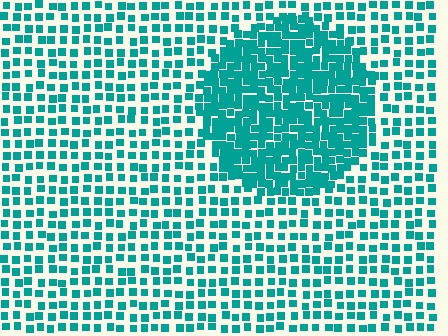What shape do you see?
I see a circle.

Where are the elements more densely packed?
The elements are more densely packed inside the circle boundary.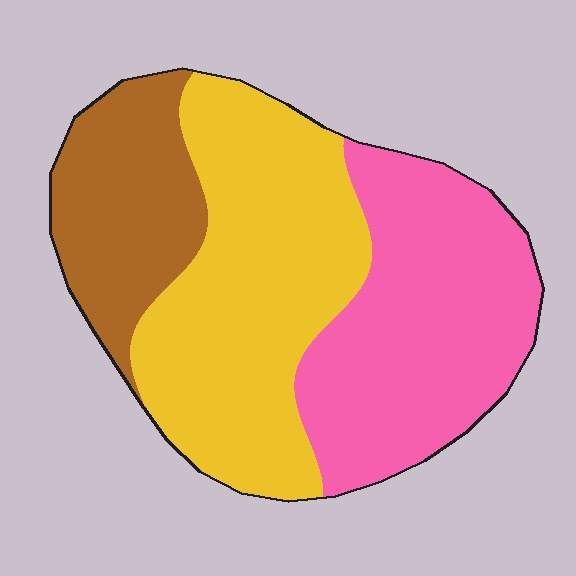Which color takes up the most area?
Yellow, at roughly 40%.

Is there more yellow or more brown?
Yellow.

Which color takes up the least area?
Brown, at roughly 20%.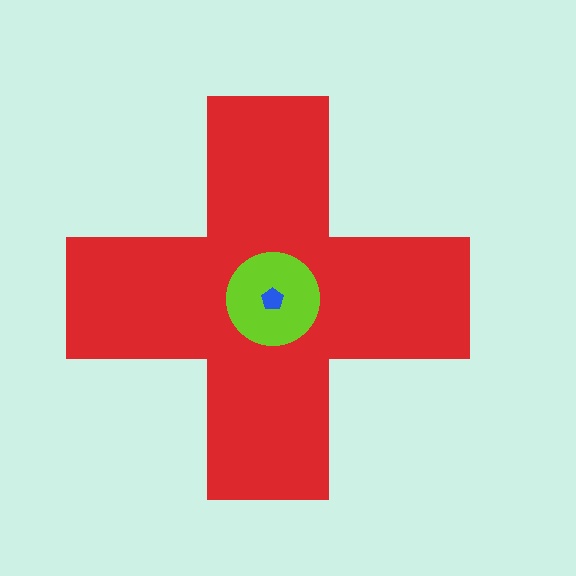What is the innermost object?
The blue pentagon.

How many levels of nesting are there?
3.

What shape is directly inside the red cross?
The lime circle.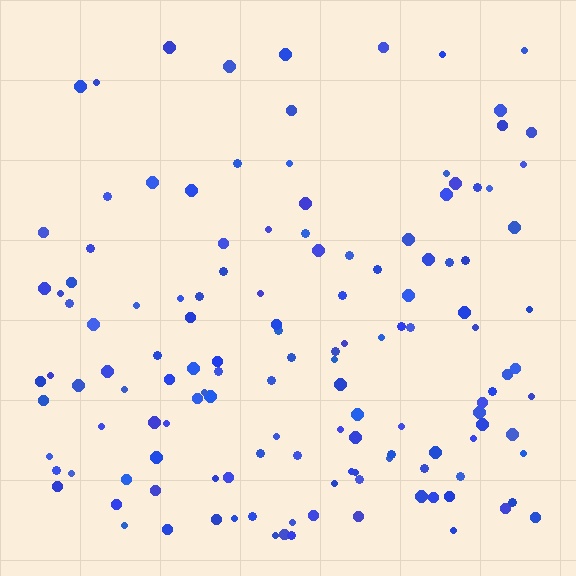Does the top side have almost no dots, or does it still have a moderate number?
Still a moderate number, just noticeably fewer than the bottom.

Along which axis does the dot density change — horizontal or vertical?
Vertical.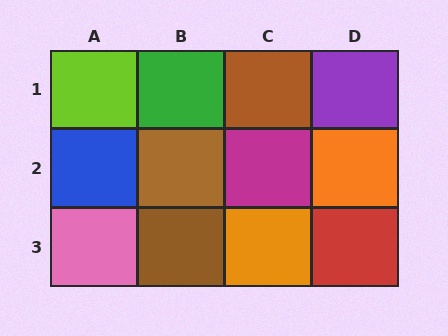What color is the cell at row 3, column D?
Red.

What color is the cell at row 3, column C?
Orange.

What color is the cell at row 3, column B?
Brown.